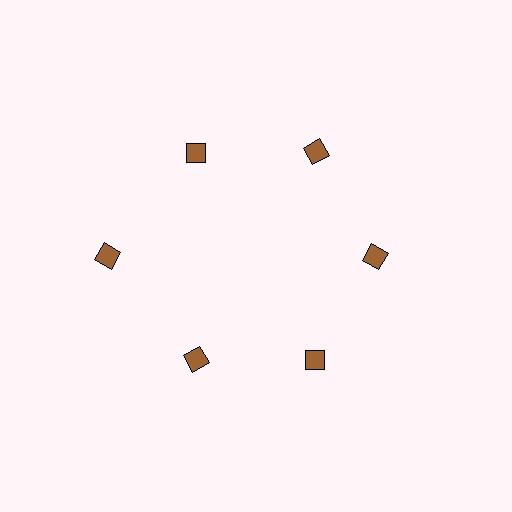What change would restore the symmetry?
The symmetry would be restored by moving it inward, back onto the ring so that all 6 squares sit at equal angles and equal distance from the center.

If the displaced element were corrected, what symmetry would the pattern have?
It would have 6-fold rotational symmetry — the pattern would map onto itself every 60 degrees.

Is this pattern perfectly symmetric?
No. The 6 brown squares are arranged in a ring, but one element near the 9 o'clock position is pushed outward from the center, breaking the 6-fold rotational symmetry.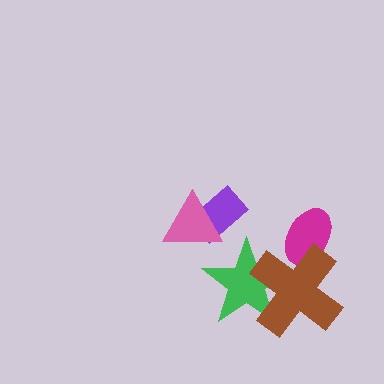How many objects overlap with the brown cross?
2 objects overlap with the brown cross.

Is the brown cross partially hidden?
No, no other shape covers it.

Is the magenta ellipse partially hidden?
Yes, it is partially covered by another shape.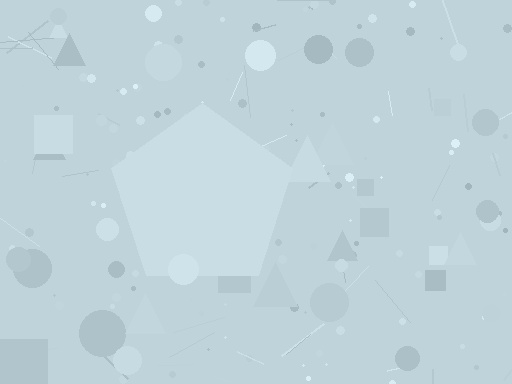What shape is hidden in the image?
A pentagon is hidden in the image.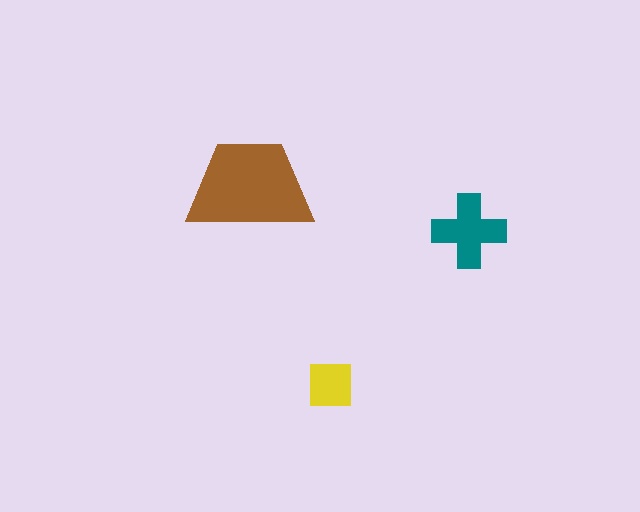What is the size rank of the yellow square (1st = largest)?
3rd.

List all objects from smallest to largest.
The yellow square, the teal cross, the brown trapezoid.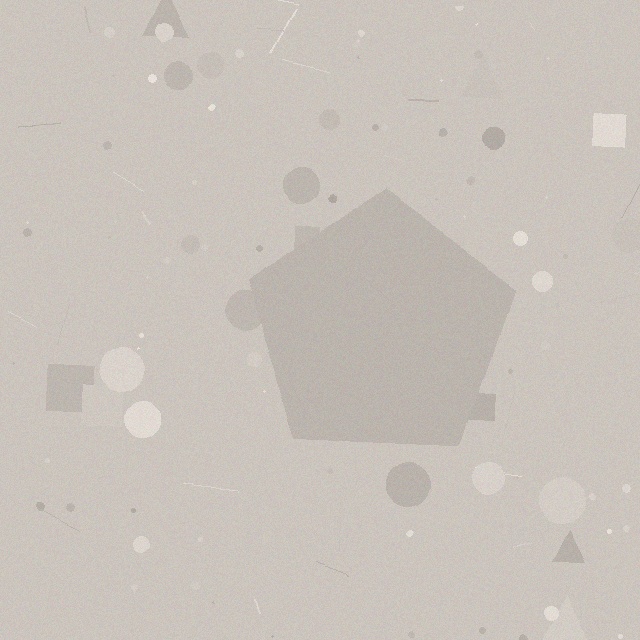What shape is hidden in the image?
A pentagon is hidden in the image.